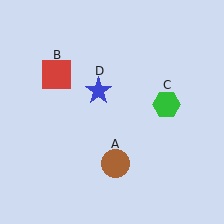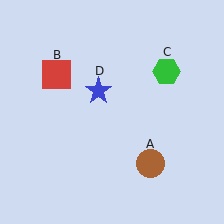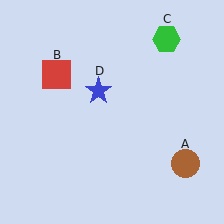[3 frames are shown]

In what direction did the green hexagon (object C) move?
The green hexagon (object C) moved up.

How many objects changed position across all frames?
2 objects changed position: brown circle (object A), green hexagon (object C).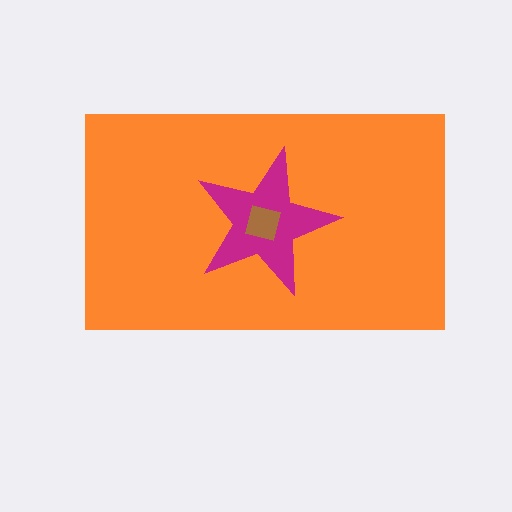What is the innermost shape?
The brown square.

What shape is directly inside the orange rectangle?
The magenta star.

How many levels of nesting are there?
3.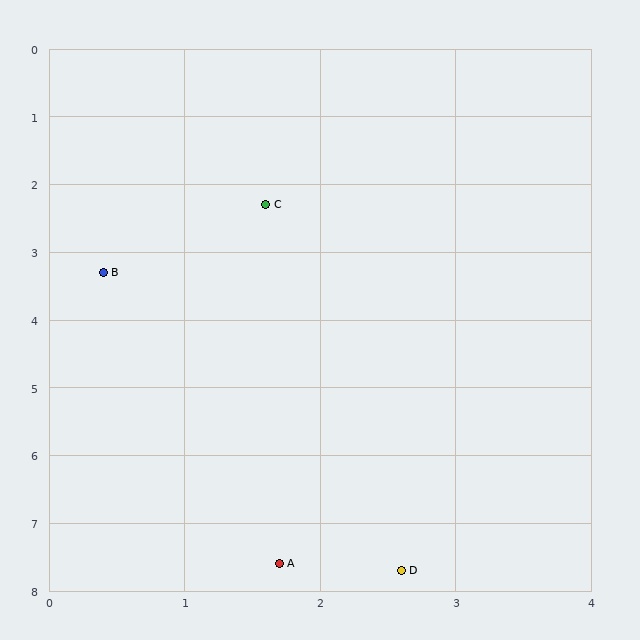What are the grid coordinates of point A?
Point A is at approximately (1.7, 7.6).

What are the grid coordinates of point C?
Point C is at approximately (1.6, 2.3).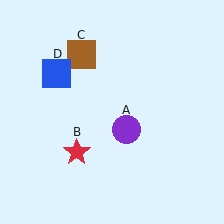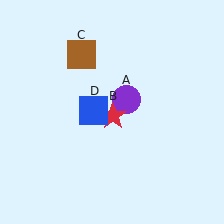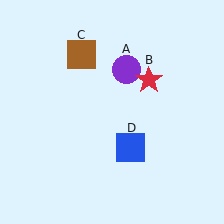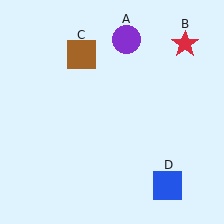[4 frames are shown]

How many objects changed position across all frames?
3 objects changed position: purple circle (object A), red star (object B), blue square (object D).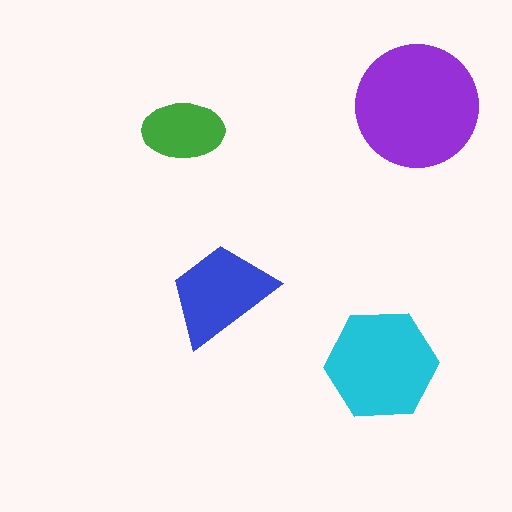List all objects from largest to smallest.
The purple circle, the cyan hexagon, the blue trapezoid, the green ellipse.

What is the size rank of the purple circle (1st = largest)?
1st.